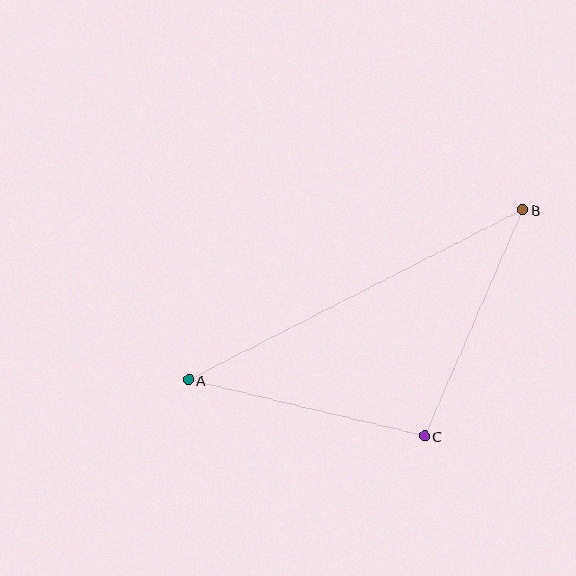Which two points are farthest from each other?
Points A and B are farthest from each other.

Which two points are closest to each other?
Points A and C are closest to each other.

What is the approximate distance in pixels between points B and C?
The distance between B and C is approximately 246 pixels.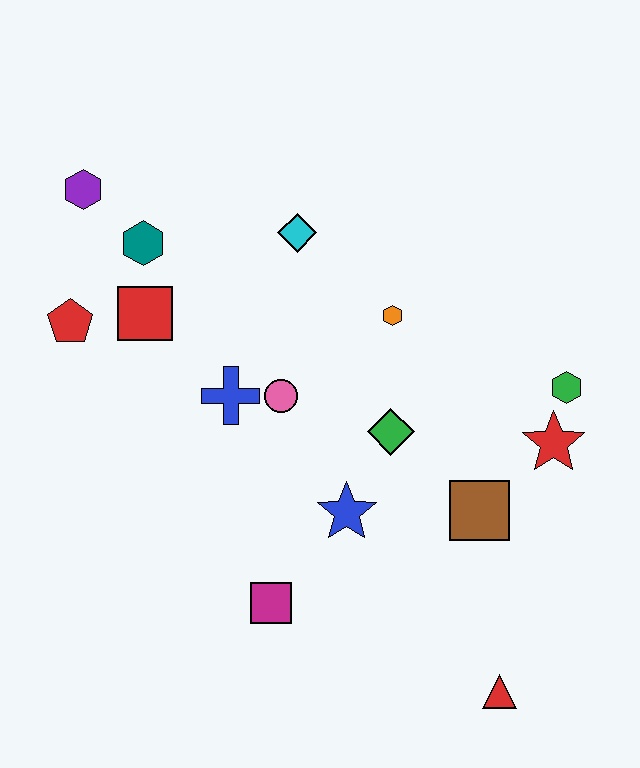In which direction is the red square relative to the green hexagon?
The red square is to the left of the green hexagon.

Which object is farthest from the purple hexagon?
The red triangle is farthest from the purple hexagon.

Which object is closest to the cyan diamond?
The orange hexagon is closest to the cyan diamond.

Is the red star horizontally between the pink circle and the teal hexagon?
No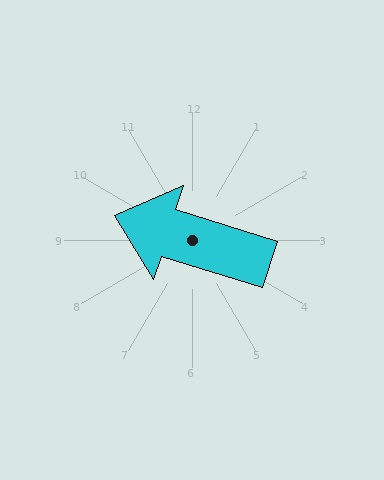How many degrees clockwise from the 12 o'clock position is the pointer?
Approximately 287 degrees.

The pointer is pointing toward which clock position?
Roughly 10 o'clock.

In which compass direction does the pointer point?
West.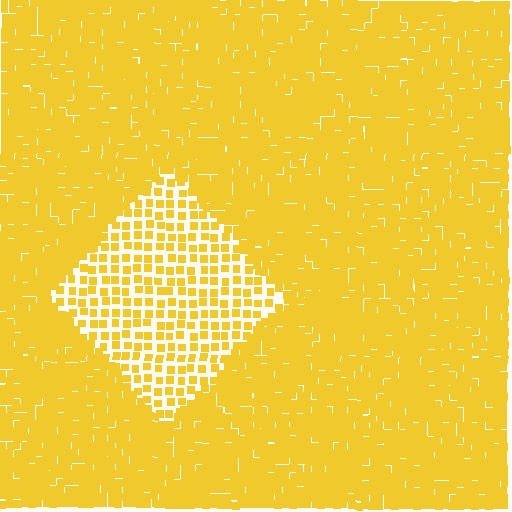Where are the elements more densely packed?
The elements are more densely packed outside the diamond boundary.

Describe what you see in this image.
The image contains small yellow elements arranged at two different densities. A diamond-shaped region is visible where the elements are less densely packed than the surrounding area.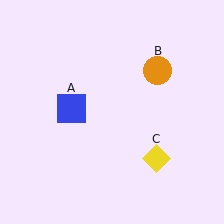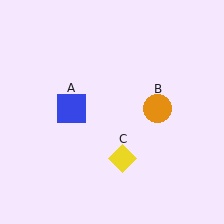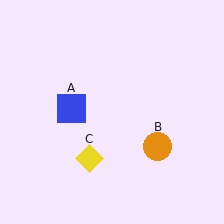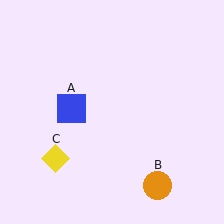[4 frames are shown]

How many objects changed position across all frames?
2 objects changed position: orange circle (object B), yellow diamond (object C).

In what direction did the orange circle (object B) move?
The orange circle (object B) moved down.